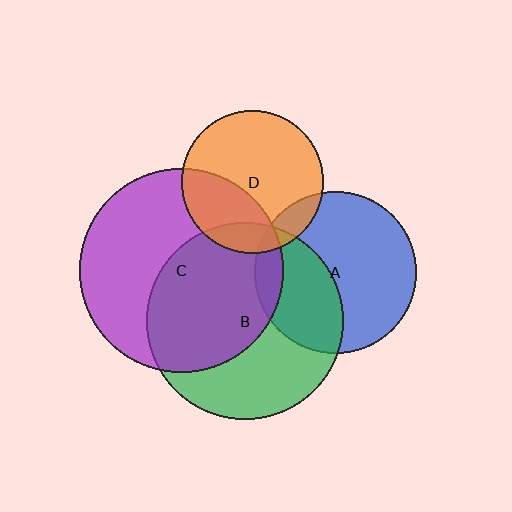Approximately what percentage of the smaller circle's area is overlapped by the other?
Approximately 35%.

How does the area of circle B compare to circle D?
Approximately 1.9 times.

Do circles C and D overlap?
Yes.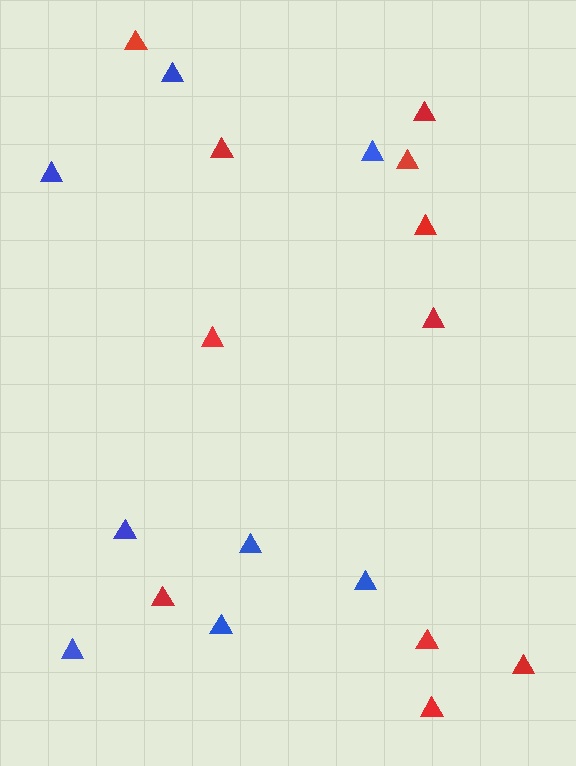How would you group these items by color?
There are 2 groups: one group of red triangles (11) and one group of blue triangles (8).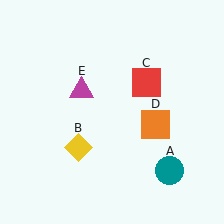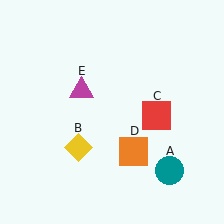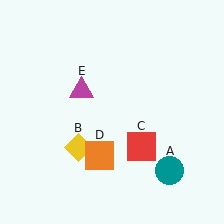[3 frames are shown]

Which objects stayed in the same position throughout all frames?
Teal circle (object A) and yellow diamond (object B) and magenta triangle (object E) remained stationary.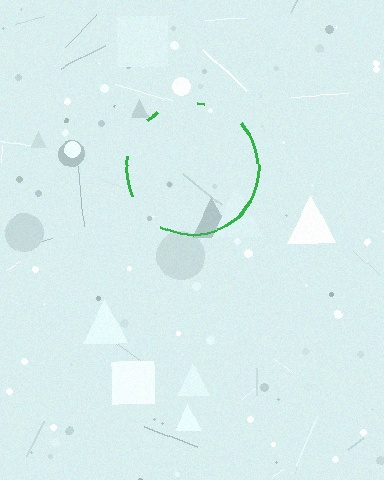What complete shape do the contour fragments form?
The contour fragments form a circle.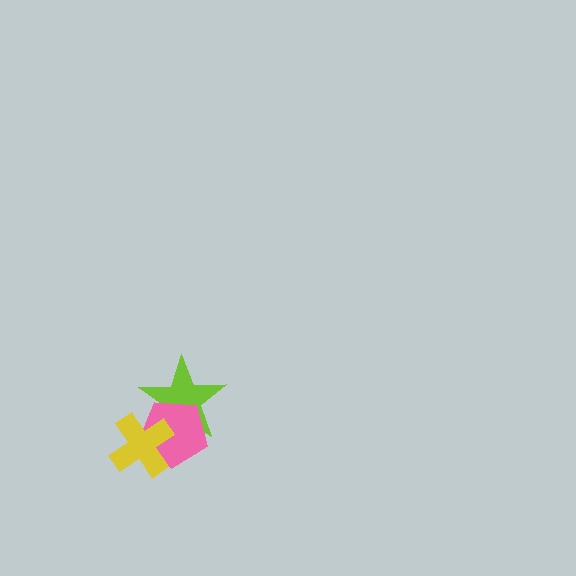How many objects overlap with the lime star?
2 objects overlap with the lime star.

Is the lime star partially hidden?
Yes, it is partially covered by another shape.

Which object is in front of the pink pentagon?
The yellow cross is in front of the pink pentagon.